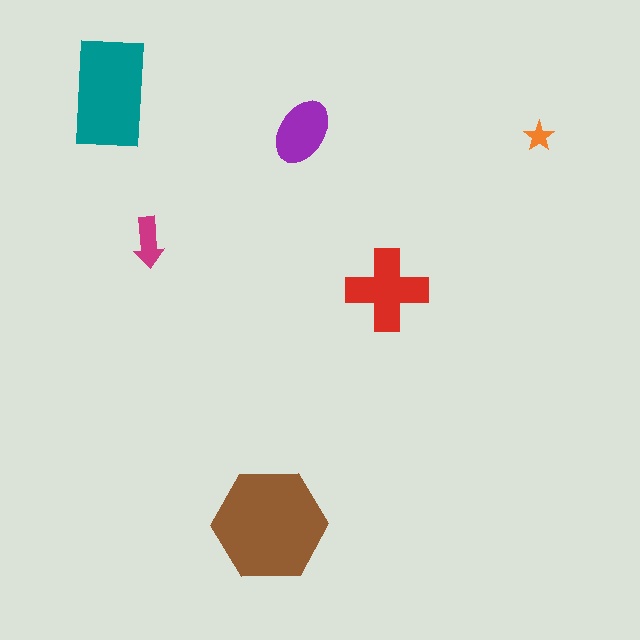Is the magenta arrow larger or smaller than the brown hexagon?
Smaller.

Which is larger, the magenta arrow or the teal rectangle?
The teal rectangle.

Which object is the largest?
The brown hexagon.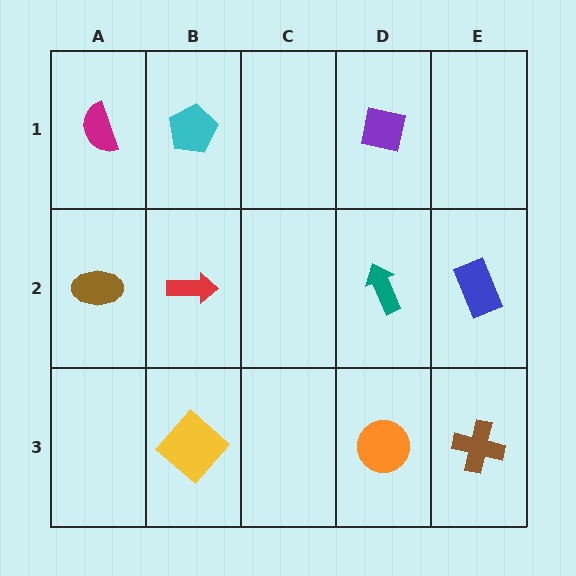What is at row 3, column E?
A brown cross.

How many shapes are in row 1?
3 shapes.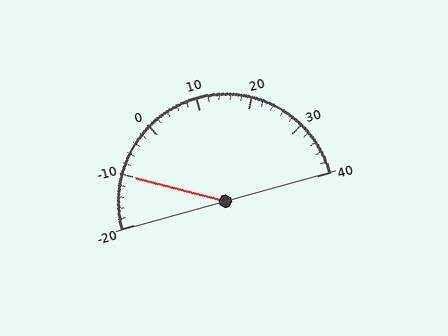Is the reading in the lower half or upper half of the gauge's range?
The reading is in the lower half of the range (-20 to 40).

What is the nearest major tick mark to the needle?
The nearest major tick mark is -10.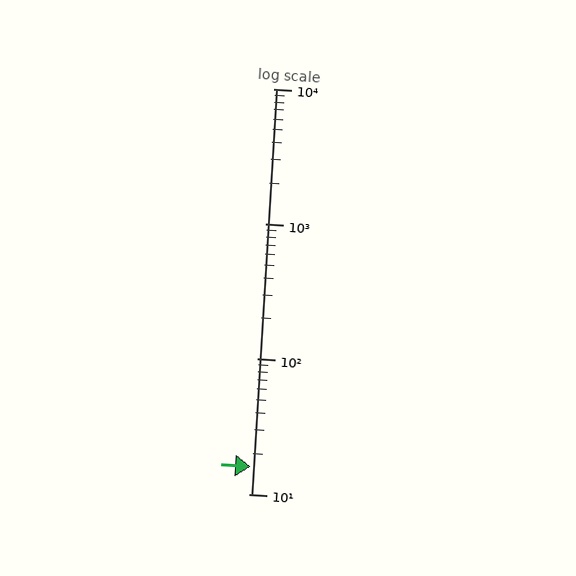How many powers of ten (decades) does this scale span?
The scale spans 3 decades, from 10 to 10000.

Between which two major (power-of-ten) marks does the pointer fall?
The pointer is between 10 and 100.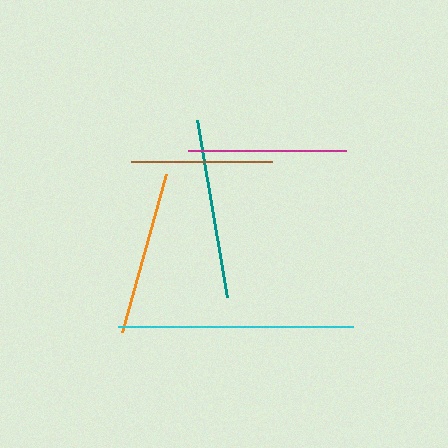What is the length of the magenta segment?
The magenta segment is approximately 157 pixels long.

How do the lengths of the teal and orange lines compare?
The teal and orange lines are approximately the same length.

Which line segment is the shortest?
The brown line is the shortest at approximately 141 pixels.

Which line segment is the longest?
The cyan line is the longest at approximately 235 pixels.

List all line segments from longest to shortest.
From longest to shortest: cyan, teal, orange, magenta, brown.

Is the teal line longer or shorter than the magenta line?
The teal line is longer than the magenta line.